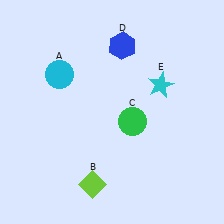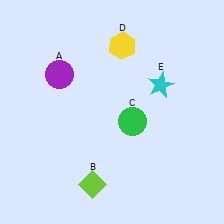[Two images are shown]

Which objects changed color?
A changed from cyan to purple. D changed from blue to yellow.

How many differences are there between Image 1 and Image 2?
There are 2 differences between the two images.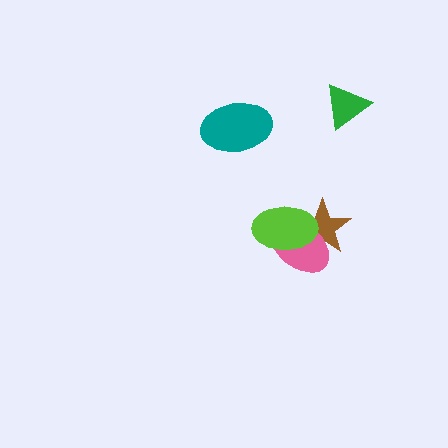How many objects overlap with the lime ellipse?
2 objects overlap with the lime ellipse.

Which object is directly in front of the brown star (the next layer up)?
The pink ellipse is directly in front of the brown star.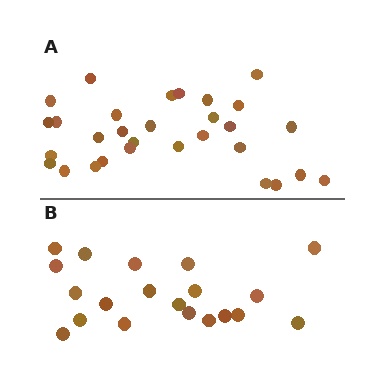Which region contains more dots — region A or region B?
Region A (the top region) has more dots.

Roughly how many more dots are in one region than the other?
Region A has roughly 10 or so more dots than region B.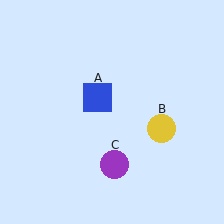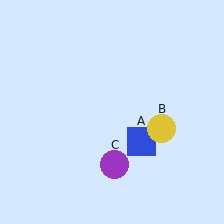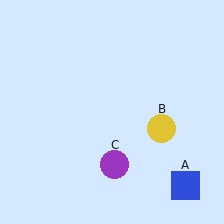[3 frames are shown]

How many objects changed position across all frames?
1 object changed position: blue square (object A).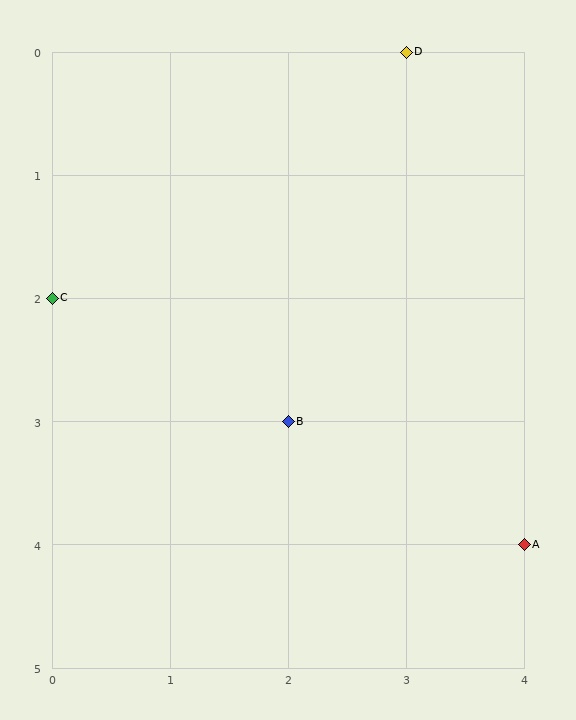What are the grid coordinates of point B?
Point B is at grid coordinates (2, 3).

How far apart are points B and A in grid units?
Points B and A are 2 columns and 1 row apart (about 2.2 grid units diagonally).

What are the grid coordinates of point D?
Point D is at grid coordinates (3, 0).